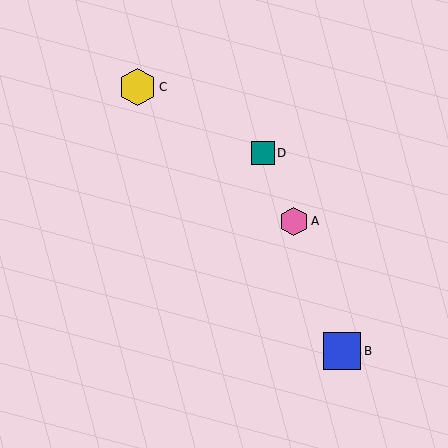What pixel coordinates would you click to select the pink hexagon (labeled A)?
Click at (294, 221) to select the pink hexagon A.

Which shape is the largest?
The yellow hexagon (labeled C) is the largest.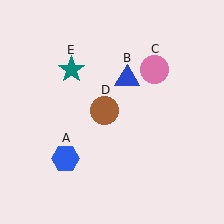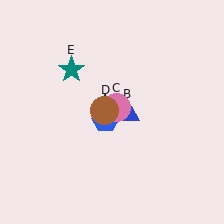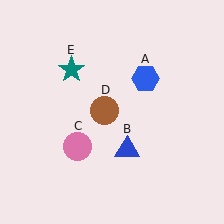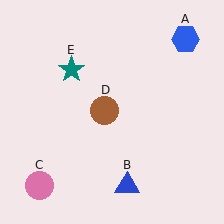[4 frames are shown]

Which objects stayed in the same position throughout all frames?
Brown circle (object D) and teal star (object E) remained stationary.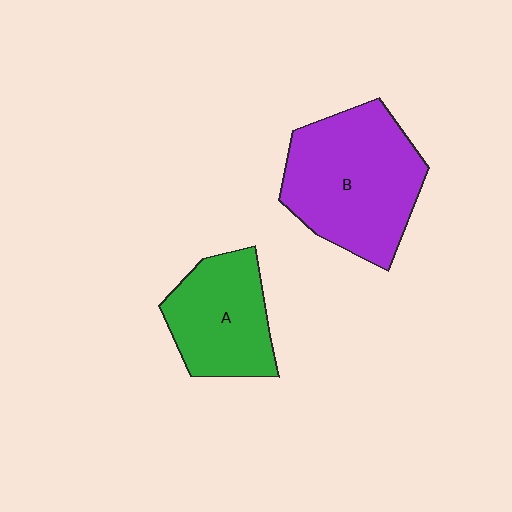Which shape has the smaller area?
Shape A (green).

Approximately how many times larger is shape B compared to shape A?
Approximately 1.5 times.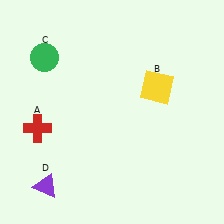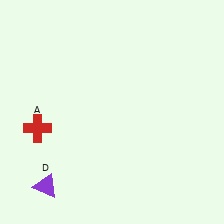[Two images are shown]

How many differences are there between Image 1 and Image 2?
There are 2 differences between the two images.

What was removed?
The green circle (C), the yellow square (B) were removed in Image 2.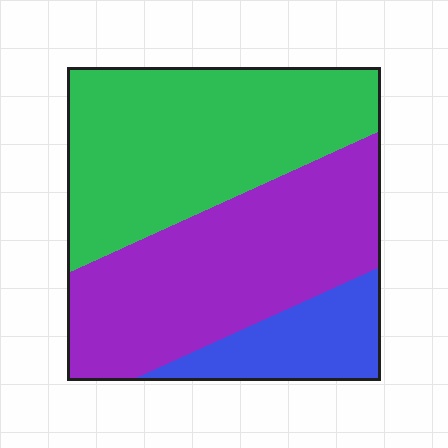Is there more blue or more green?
Green.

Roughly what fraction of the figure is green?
Green covers 43% of the figure.